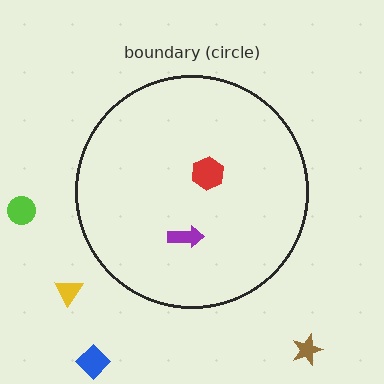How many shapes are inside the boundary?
2 inside, 4 outside.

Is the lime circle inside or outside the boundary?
Outside.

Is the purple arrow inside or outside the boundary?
Inside.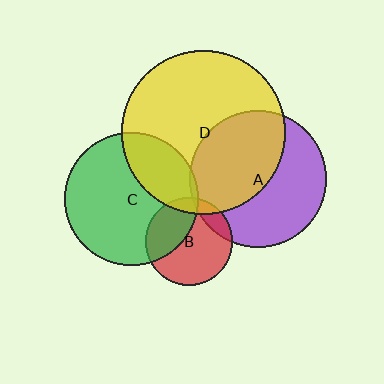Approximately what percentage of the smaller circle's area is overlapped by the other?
Approximately 15%.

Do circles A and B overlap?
Yes.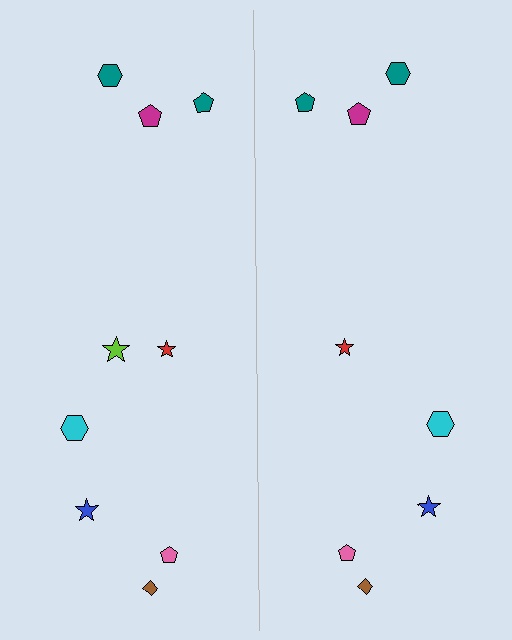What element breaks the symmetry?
A lime star is missing from the right side.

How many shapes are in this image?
There are 17 shapes in this image.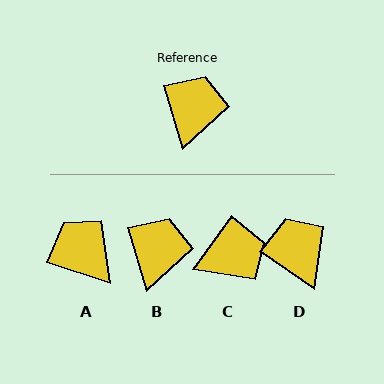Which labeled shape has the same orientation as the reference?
B.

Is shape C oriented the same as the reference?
No, it is off by about 52 degrees.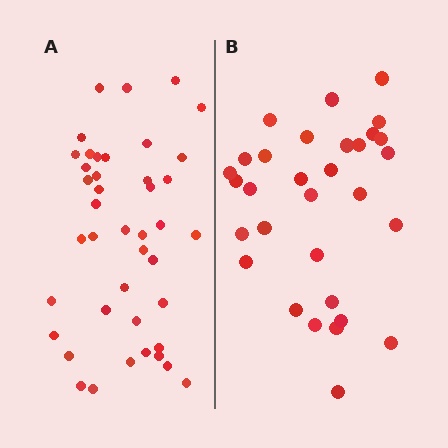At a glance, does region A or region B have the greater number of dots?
Region A (the left region) has more dots.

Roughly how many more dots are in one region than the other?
Region A has roughly 12 or so more dots than region B.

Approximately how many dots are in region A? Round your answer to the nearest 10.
About 40 dots. (The exact count is 42, which rounds to 40.)